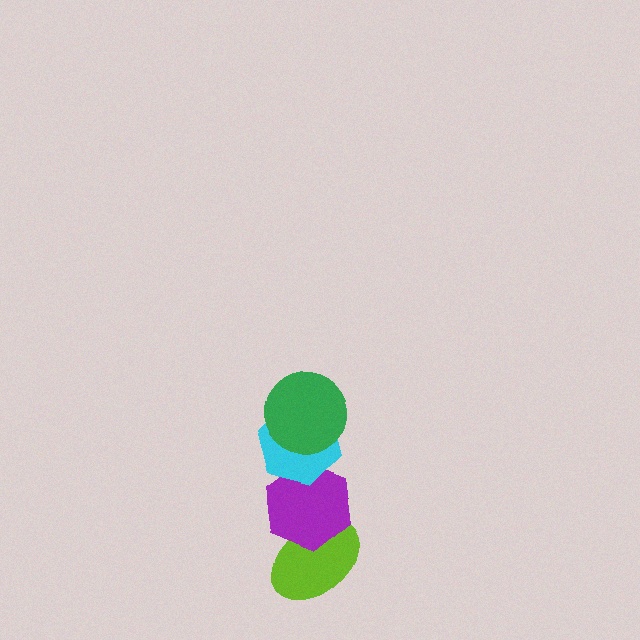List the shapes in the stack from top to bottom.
From top to bottom: the green circle, the cyan hexagon, the purple hexagon, the lime ellipse.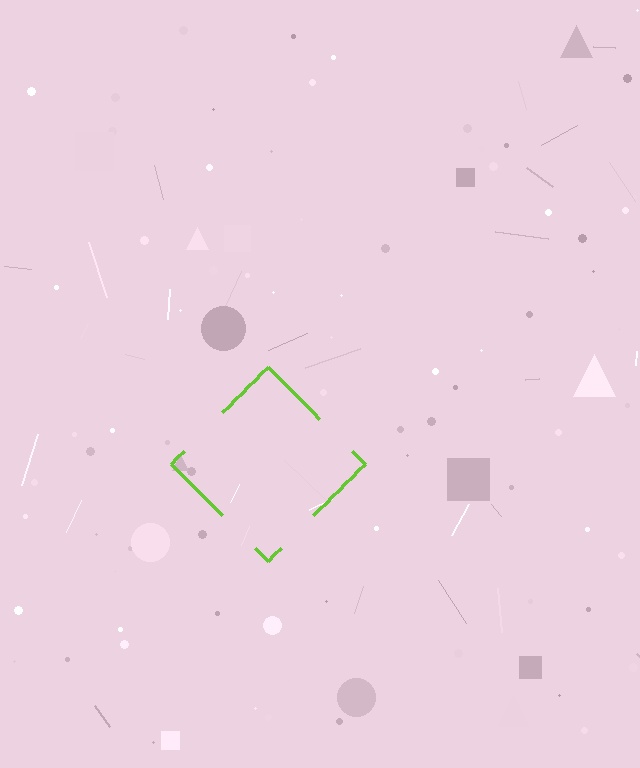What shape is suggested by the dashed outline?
The dashed outline suggests a diamond.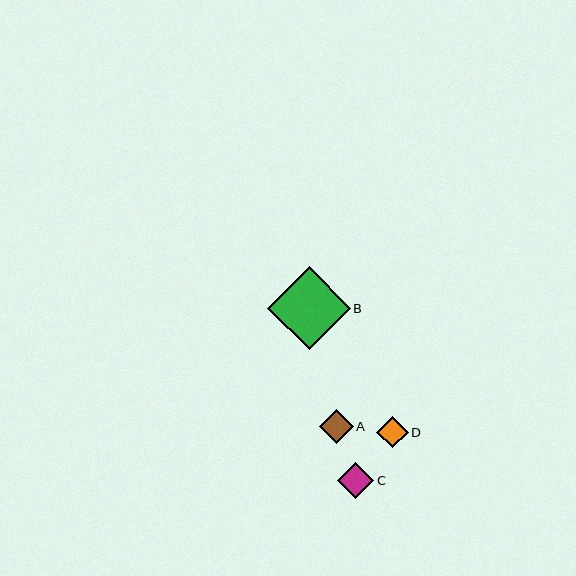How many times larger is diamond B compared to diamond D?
Diamond B is approximately 2.6 times the size of diamond D.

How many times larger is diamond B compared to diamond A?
Diamond B is approximately 2.4 times the size of diamond A.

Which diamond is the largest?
Diamond B is the largest with a size of approximately 82 pixels.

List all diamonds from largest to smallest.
From largest to smallest: B, C, A, D.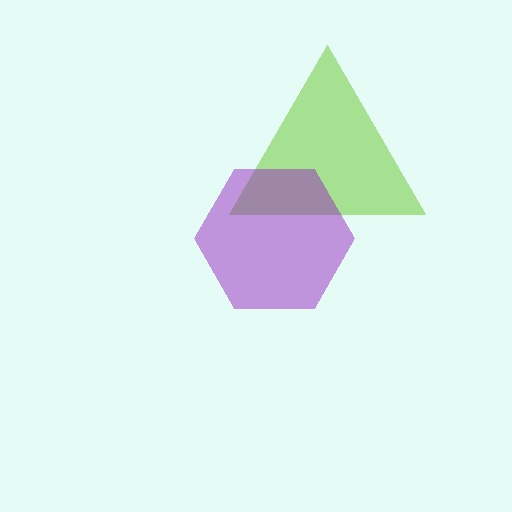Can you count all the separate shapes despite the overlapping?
Yes, there are 2 separate shapes.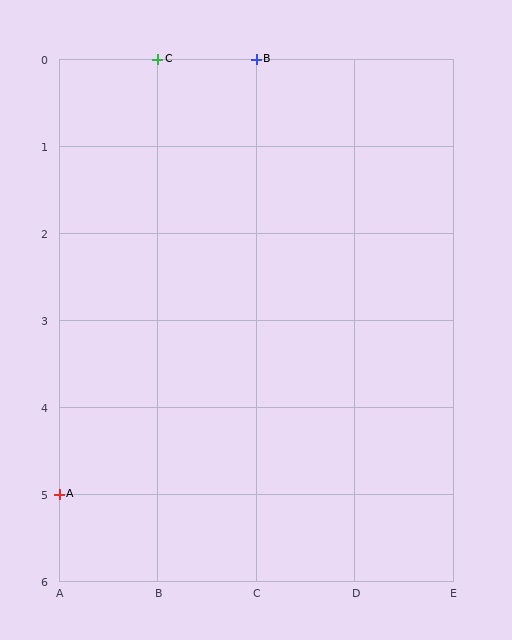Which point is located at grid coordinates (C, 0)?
Point B is at (C, 0).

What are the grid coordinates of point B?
Point B is at grid coordinates (C, 0).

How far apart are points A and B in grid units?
Points A and B are 2 columns and 5 rows apart (about 5.4 grid units diagonally).